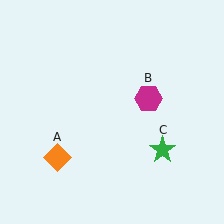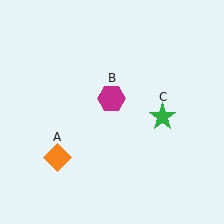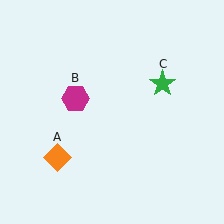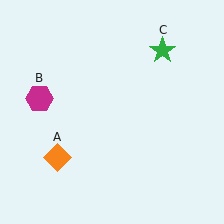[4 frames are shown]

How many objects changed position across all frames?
2 objects changed position: magenta hexagon (object B), green star (object C).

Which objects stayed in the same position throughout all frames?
Orange diamond (object A) remained stationary.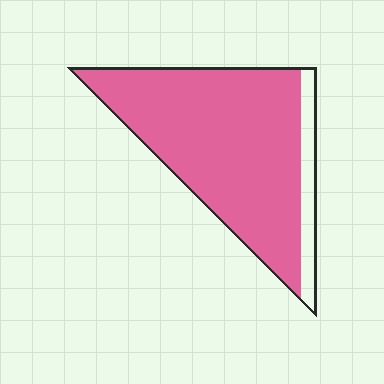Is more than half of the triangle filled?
Yes.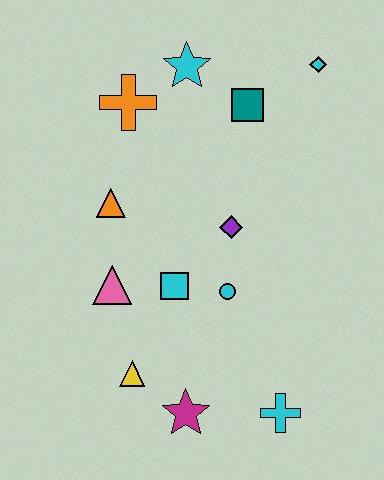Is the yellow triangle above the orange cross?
No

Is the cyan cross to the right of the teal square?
Yes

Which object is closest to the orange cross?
The cyan star is closest to the orange cross.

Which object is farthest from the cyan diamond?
The magenta star is farthest from the cyan diamond.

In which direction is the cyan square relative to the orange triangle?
The cyan square is below the orange triangle.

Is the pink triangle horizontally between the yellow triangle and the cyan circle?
No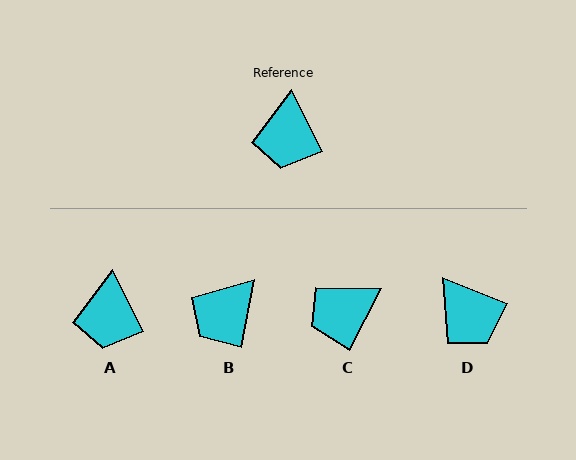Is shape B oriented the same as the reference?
No, it is off by about 37 degrees.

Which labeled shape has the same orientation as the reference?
A.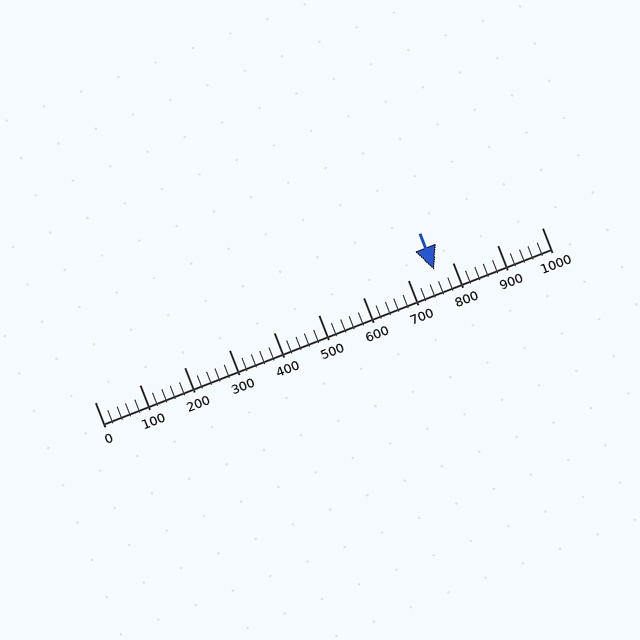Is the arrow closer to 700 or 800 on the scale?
The arrow is closer to 800.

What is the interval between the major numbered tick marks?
The major tick marks are spaced 100 units apart.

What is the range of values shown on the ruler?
The ruler shows values from 0 to 1000.